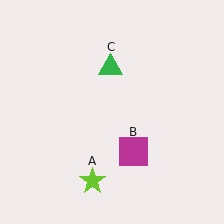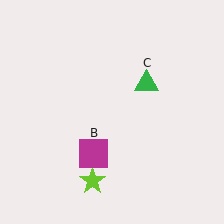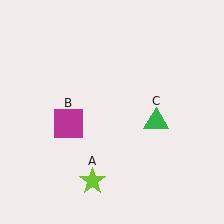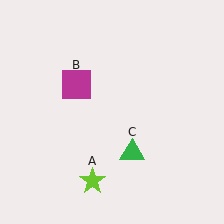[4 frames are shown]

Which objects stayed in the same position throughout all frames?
Lime star (object A) remained stationary.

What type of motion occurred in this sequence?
The magenta square (object B), green triangle (object C) rotated clockwise around the center of the scene.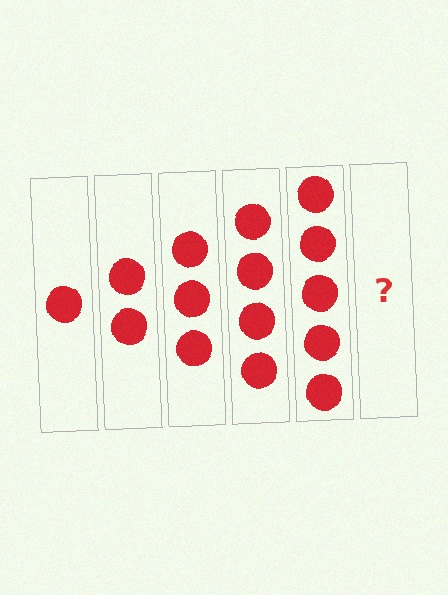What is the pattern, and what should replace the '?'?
The pattern is that each step adds one more circle. The '?' should be 6 circles.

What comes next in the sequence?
The next element should be 6 circles.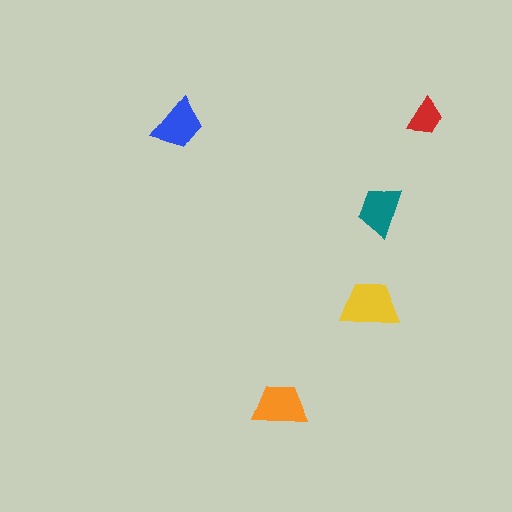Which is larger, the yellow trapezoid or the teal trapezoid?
The yellow one.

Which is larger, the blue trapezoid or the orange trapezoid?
The orange one.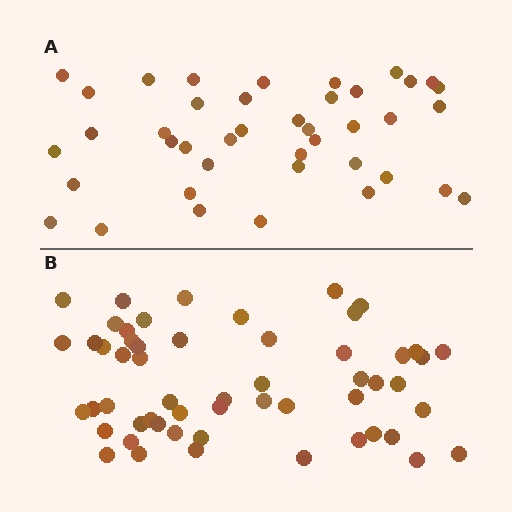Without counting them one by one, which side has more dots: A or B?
Region B (the bottom region) has more dots.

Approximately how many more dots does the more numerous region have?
Region B has approximately 15 more dots than region A.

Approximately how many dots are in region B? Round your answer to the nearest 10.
About 60 dots. (The exact count is 55, which rounds to 60.)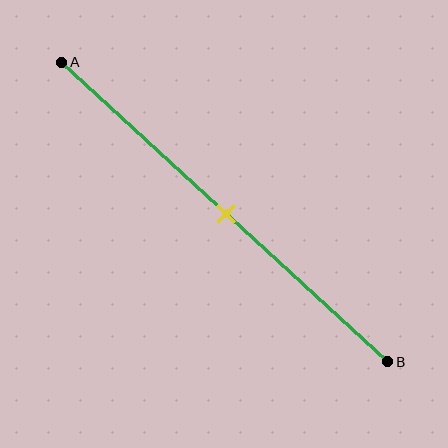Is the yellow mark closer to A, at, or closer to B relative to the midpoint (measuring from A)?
The yellow mark is approximately at the midpoint of segment AB.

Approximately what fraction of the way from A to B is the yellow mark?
The yellow mark is approximately 50% of the way from A to B.